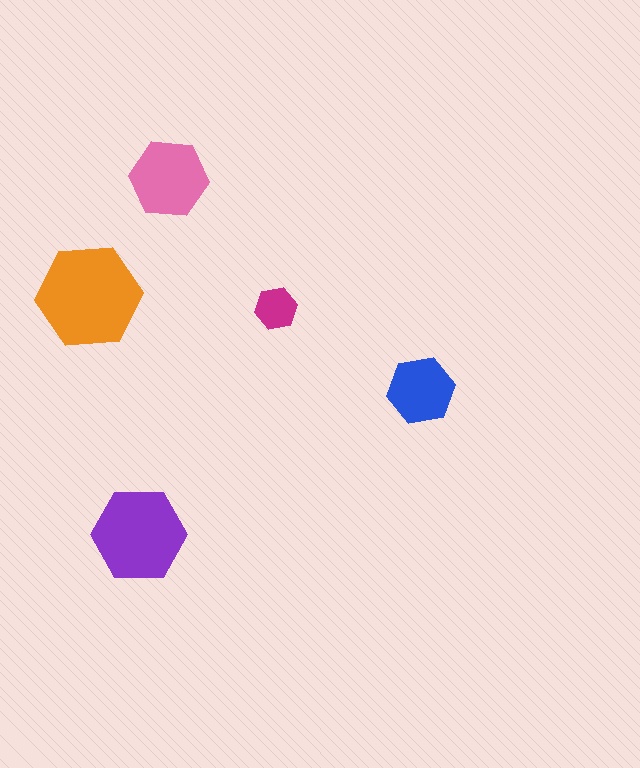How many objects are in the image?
There are 5 objects in the image.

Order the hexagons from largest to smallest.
the orange one, the purple one, the pink one, the blue one, the magenta one.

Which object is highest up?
The pink hexagon is topmost.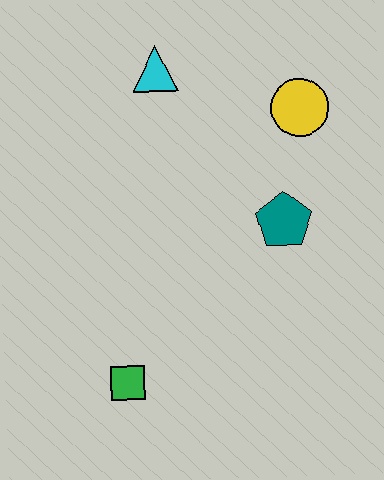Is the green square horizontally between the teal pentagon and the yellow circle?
No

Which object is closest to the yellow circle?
The teal pentagon is closest to the yellow circle.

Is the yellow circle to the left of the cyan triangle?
No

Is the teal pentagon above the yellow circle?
No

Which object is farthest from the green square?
The yellow circle is farthest from the green square.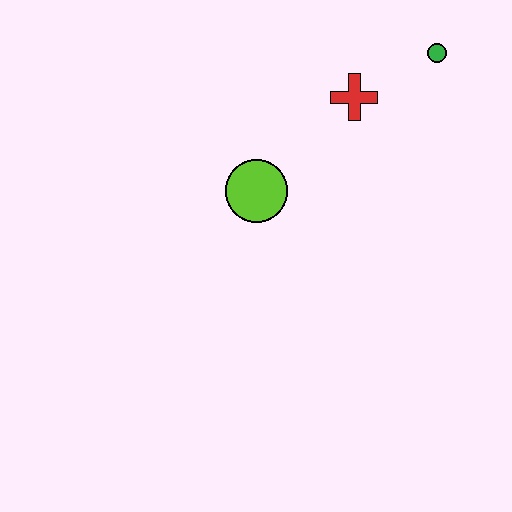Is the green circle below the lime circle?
No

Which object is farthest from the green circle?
The lime circle is farthest from the green circle.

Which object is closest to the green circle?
The red cross is closest to the green circle.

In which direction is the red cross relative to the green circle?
The red cross is to the left of the green circle.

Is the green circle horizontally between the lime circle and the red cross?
No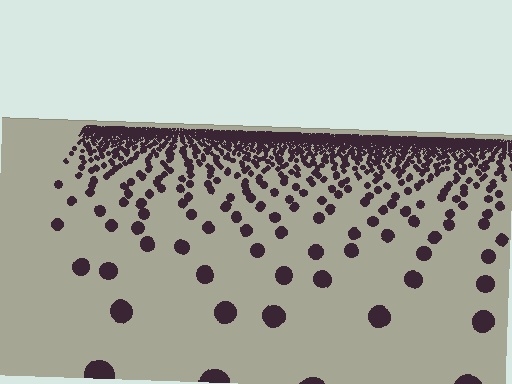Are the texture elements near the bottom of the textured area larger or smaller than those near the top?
Larger. Near the bottom, elements are closer to the viewer and appear at a bigger on-screen size.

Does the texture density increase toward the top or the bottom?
Density increases toward the top.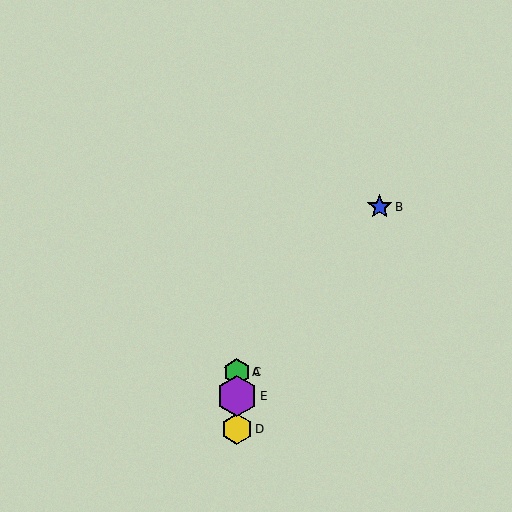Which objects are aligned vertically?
Objects A, C, D, E are aligned vertically.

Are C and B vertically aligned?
No, C is at x≈237 and B is at x≈380.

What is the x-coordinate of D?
Object D is at x≈237.